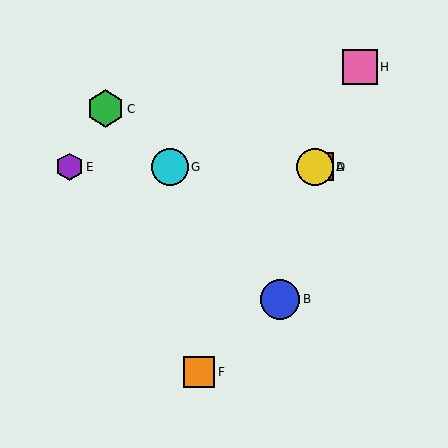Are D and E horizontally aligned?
Yes, both are at y≈167.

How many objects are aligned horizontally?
4 objects (A, D, E, G) are aligned horizontally.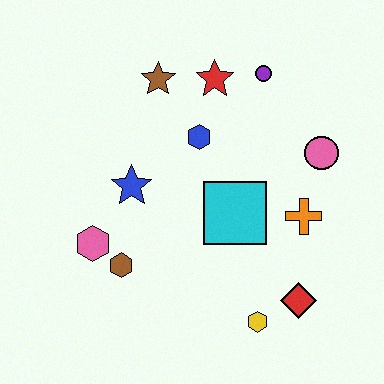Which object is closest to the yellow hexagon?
The red diamond is closest to the yellow hexagon.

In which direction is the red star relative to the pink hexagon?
The red star is above the pink hexagon.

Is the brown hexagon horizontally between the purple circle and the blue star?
No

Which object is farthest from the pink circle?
The pink hexagon is farthest from the pink circle.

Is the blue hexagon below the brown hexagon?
No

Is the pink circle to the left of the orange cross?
No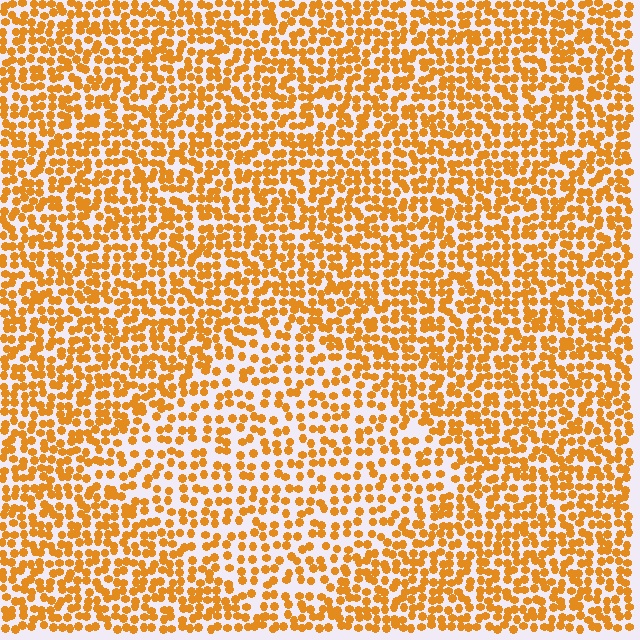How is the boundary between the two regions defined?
The boundary is defined by a change in element density (approximately 1.6x ratio). All elements are the same color, size, and shape.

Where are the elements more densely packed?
The elements are more densely packed outside the diamond boundary.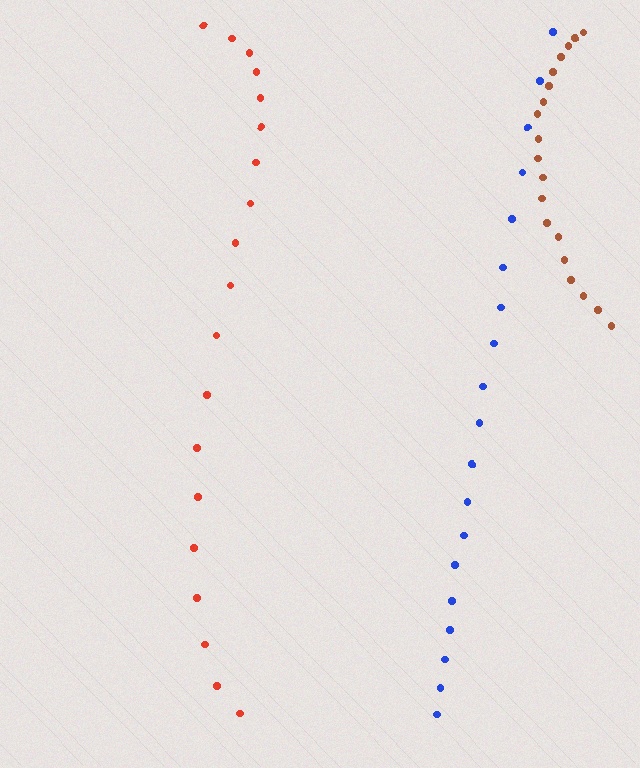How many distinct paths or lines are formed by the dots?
There are 3 distinct paths.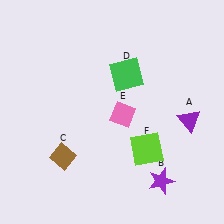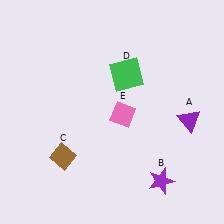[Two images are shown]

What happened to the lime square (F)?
The lime square (F) was removed in Image 2. It was in the bottom-right area of Image 1.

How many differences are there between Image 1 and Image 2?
There is 1 difference between the two images.